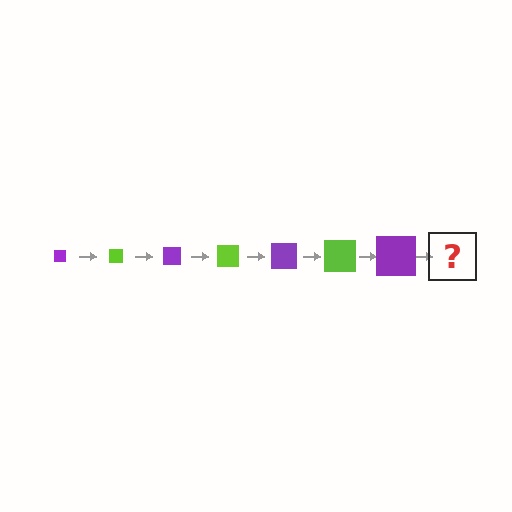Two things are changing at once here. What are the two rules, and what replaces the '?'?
The two rules are that the square grows larger each step and the color cycles through purple and lime. The '?' should be a lime square, larger than the previous one.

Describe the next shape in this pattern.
It should be a lime square, larger than the previous one.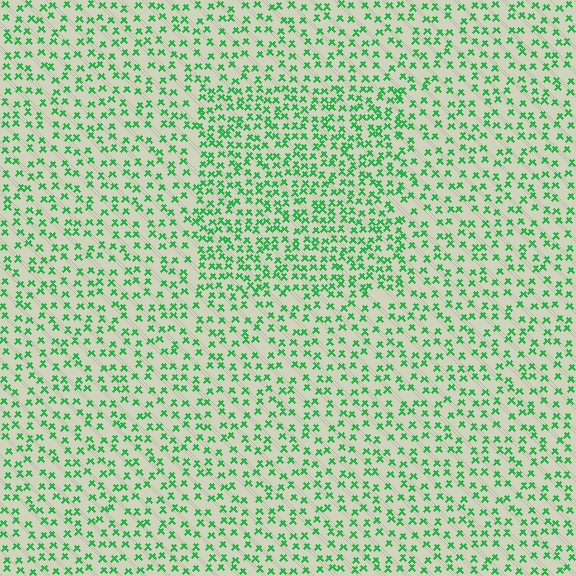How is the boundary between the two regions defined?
The boundary is defined by a change in element density (approximately 1.6x ratio). All elements are the same color, size, and shape.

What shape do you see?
I see a rectangle.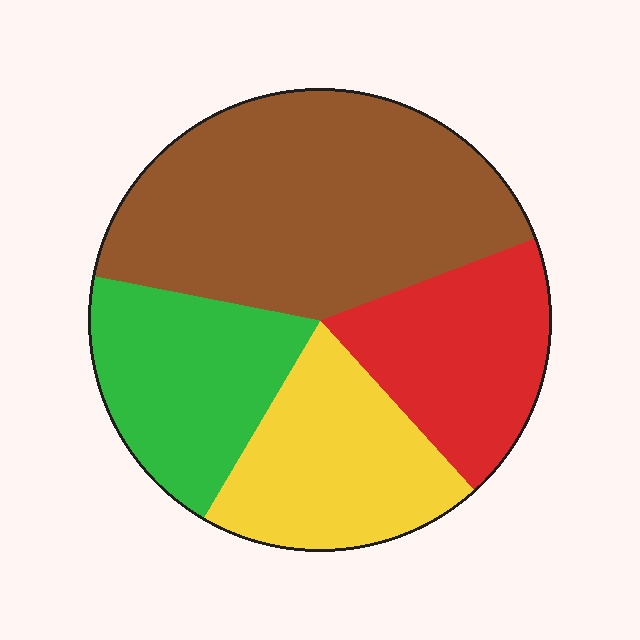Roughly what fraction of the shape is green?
Green covers 20% of the shape.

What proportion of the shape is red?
Red takes up about one fifth (1/5) of the shape.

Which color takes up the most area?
Brown, at roughly 40%.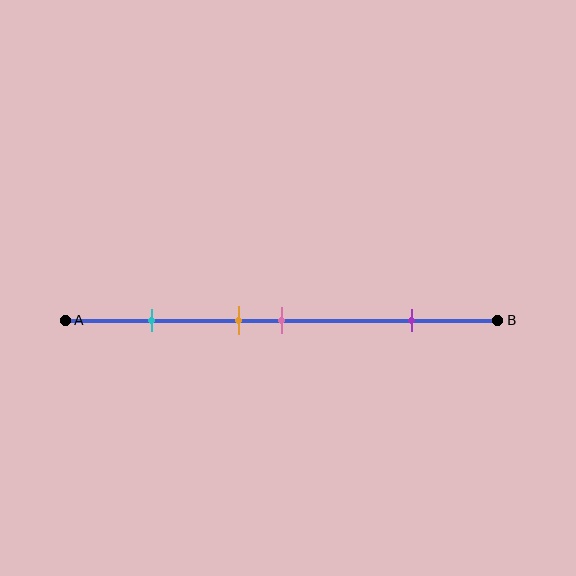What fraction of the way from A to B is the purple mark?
The purple mark is approximately 80% (0.8) of the way from A to B.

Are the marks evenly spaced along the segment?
No, the marks are not evenly spaced.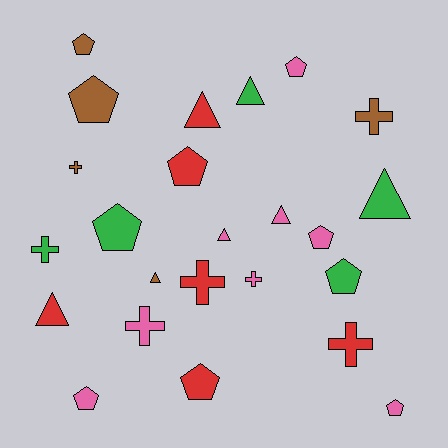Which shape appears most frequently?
Pentagon, with 10 objects.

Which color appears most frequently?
Pink, with 8 objects.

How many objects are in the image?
There are 24 objects.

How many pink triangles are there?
There are 2 pink triangles.